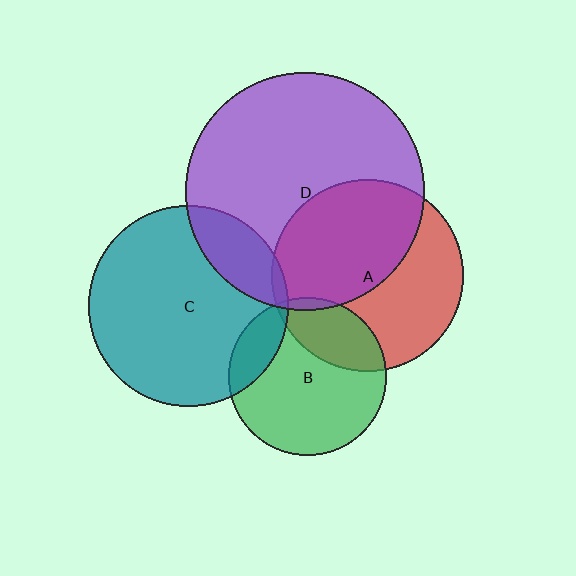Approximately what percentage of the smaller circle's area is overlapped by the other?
Approximately 20%.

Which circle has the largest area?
Circle D (purple).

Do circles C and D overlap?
Yes.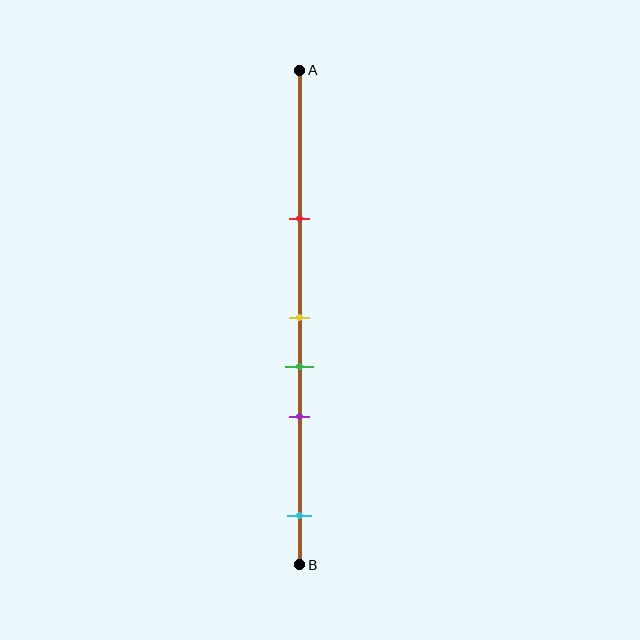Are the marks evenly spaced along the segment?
No, the marks are not evenly spaced.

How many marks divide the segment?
There are 5 marks dividing the segment.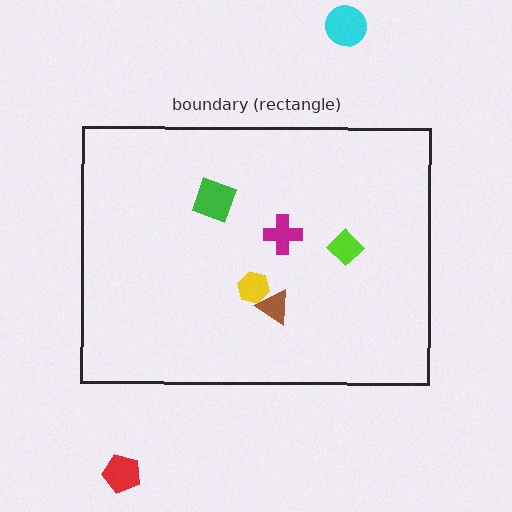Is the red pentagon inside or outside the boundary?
Outside.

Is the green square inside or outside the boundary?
Inside.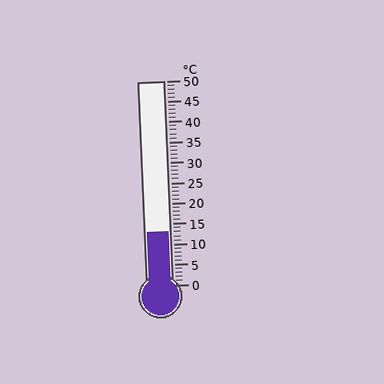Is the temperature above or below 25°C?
The temperature is below 25°C.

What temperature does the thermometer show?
The thermometer shows approximately 13°C.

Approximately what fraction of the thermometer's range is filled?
The thermometer is filled to approximately 25% of its range.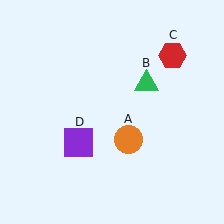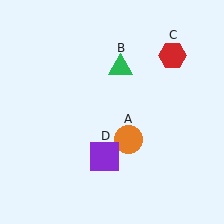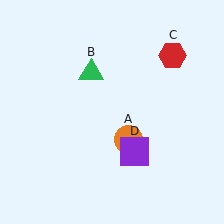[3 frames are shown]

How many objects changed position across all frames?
2 objects changed position: green triangle (object B), purple square (object D).